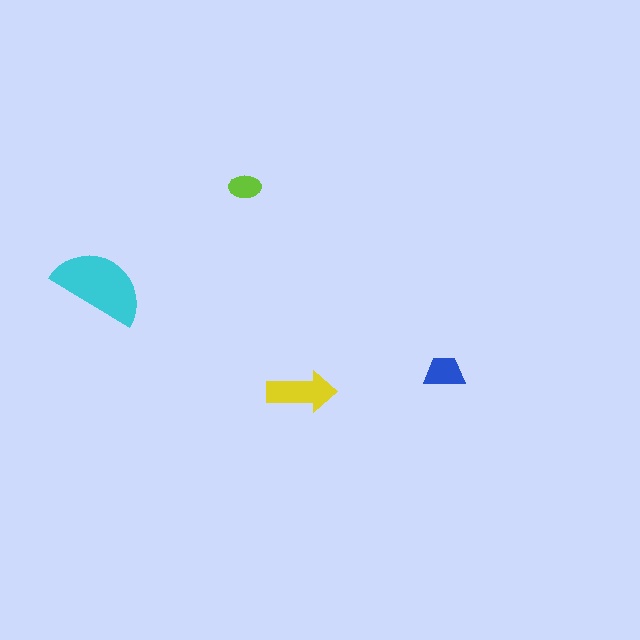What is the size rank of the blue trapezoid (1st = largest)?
3rd.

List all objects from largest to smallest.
The cyan semicircle, the yellow arrow, the blue trapezoid, the lime ellipse.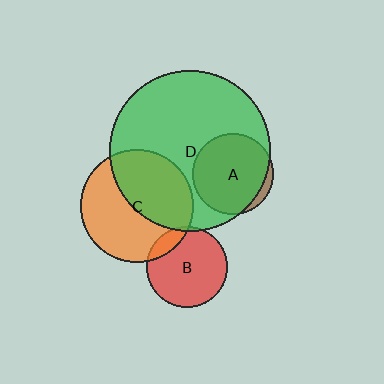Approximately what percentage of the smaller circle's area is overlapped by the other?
Approximately 95%.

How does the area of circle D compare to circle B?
Approximately 3.9 times.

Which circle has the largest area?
Circle D (green).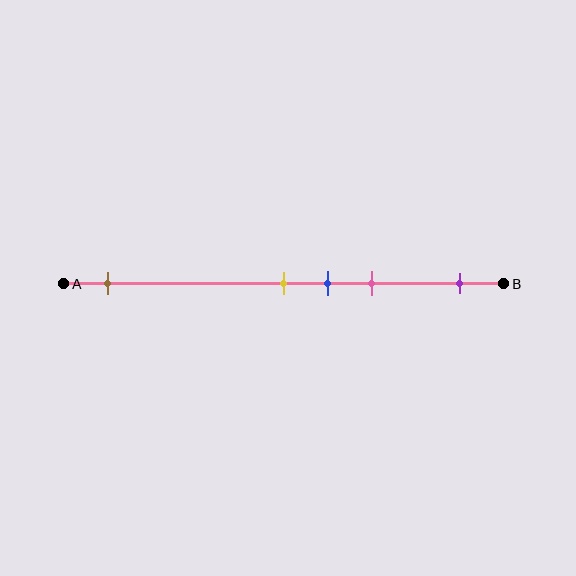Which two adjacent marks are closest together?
The yellow and blue marks are the closest adjacent pair.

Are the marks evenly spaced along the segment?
No, the marks are not evenly spaced.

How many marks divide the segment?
There are 5 marks dividing the segment.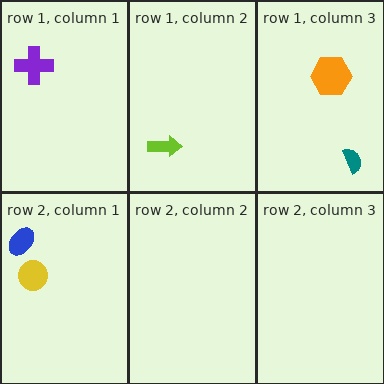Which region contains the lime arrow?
The row 1, column 2 region.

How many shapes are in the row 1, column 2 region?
1.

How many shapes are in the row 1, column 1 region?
1.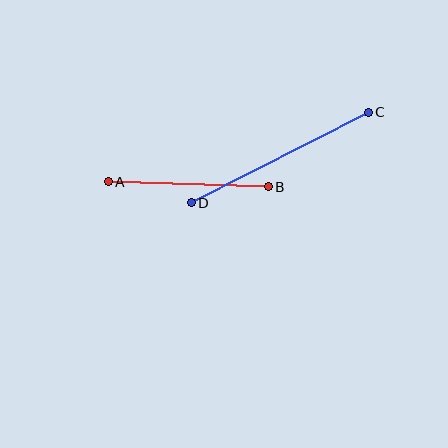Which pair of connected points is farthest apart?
Points C and D are farthest apart.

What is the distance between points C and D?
The distance is approximately 199 pixels.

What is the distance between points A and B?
The distance is approximately 160 pixels.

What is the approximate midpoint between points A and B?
The midpoint is at approximately (188, 184) pixels.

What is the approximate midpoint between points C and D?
The midpoint is at approximately (280, 158) pixels.